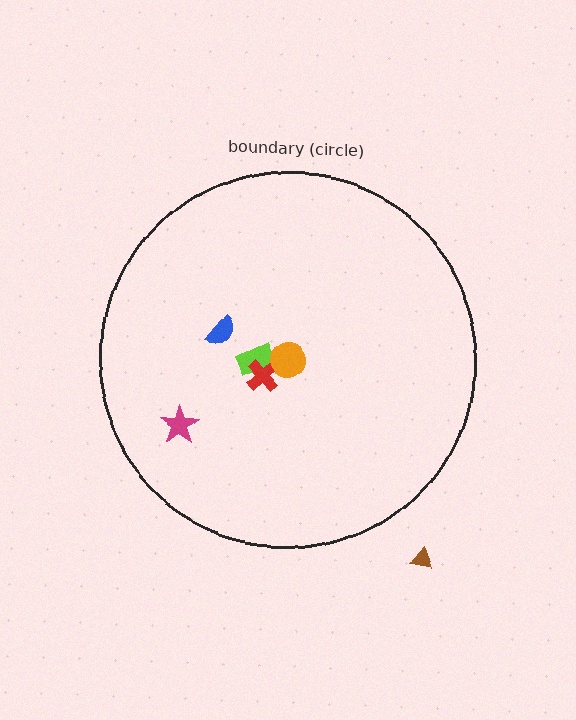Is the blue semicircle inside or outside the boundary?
Inside.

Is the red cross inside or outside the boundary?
Inside.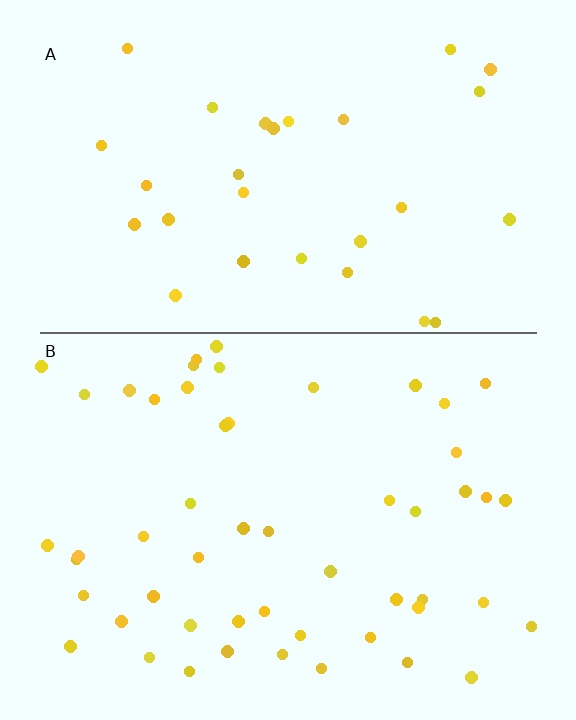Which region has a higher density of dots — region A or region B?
B (the bottom).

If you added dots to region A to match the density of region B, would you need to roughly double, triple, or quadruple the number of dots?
Approximately double.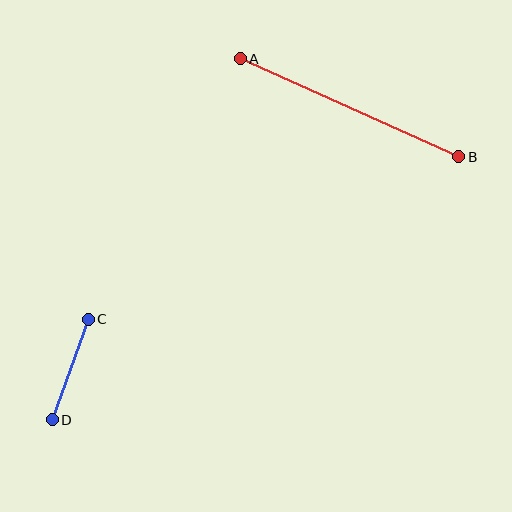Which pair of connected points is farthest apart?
Points A and B are farthest apart.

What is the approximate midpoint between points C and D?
The midpoint is at approximately (70, 369) pixels.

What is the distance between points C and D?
The distance is approximately 107 pixels.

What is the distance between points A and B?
The distance is approximately 240 pixels.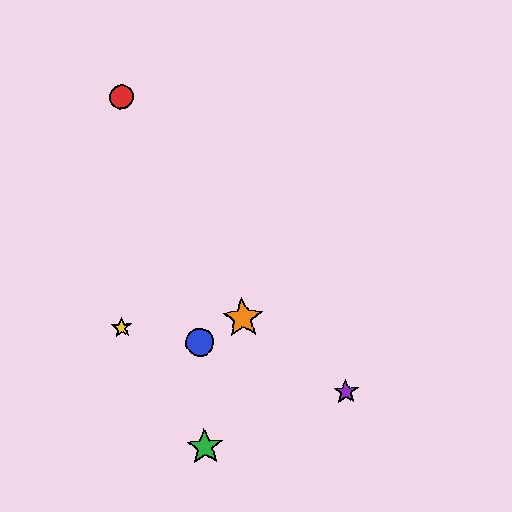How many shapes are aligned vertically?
2 shapes (the blue circle, the green star) are aligned vertically.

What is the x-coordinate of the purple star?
The purple star is at x≈346.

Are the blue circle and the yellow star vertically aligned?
No, the blue circle is at x≈200 and the yellow star is at x≈122.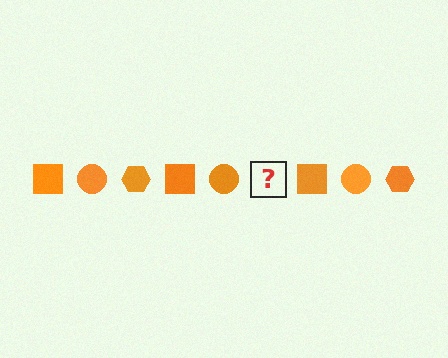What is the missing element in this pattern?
The missing element is an orange hexagon.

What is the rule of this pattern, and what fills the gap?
The rule is that the pattern cycles through square, circle, hexagon shapes in orange. The gap should be filled with an orange hexagon.